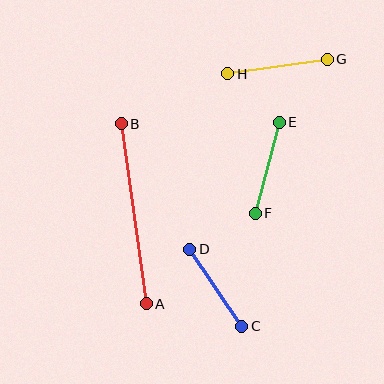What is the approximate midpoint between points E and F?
The midpoint is at approximately (267, 168) pixels.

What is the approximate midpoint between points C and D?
The midpoint is at approximately (216, 288) pixels.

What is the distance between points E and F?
The distance is approximately 94 pixels.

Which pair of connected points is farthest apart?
Points A and B are farthest apart.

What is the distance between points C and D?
The distance is approximately 93 pixels.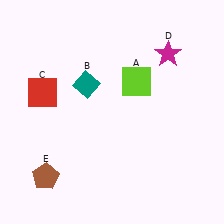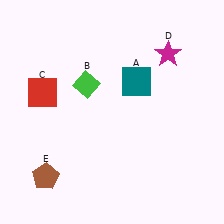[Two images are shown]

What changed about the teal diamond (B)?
In Image 1, B is teal. In Image 2, it changed to green.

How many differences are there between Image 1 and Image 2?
There are 2 differences between the two images.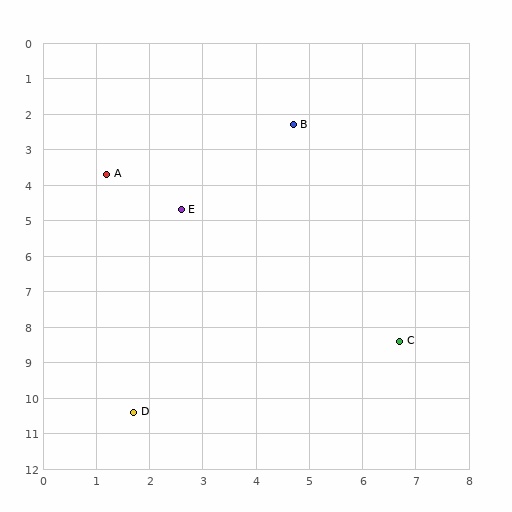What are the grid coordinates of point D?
Point D is at approximately (1.7, 10.4).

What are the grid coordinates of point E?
Point E is at approximately (2.6, 4.7).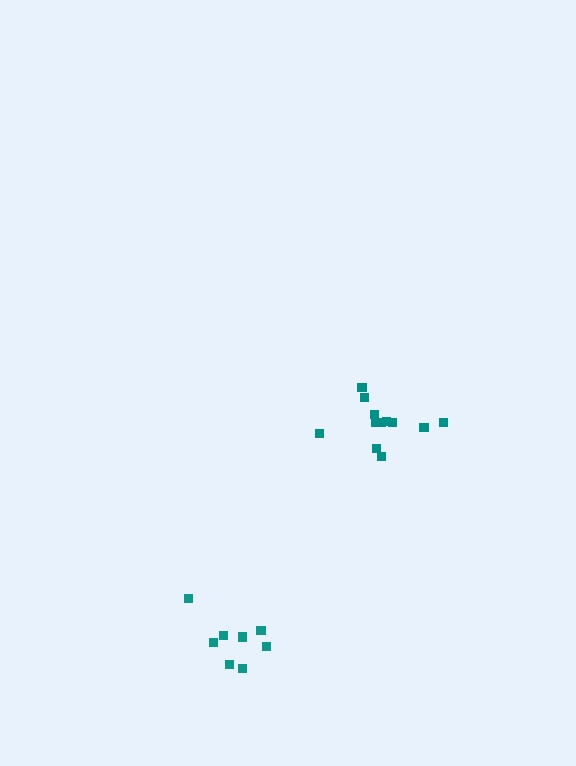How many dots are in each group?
Group 1: 12 dots, Group 2: 8 dots (20 total).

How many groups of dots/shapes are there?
There are 2 groups.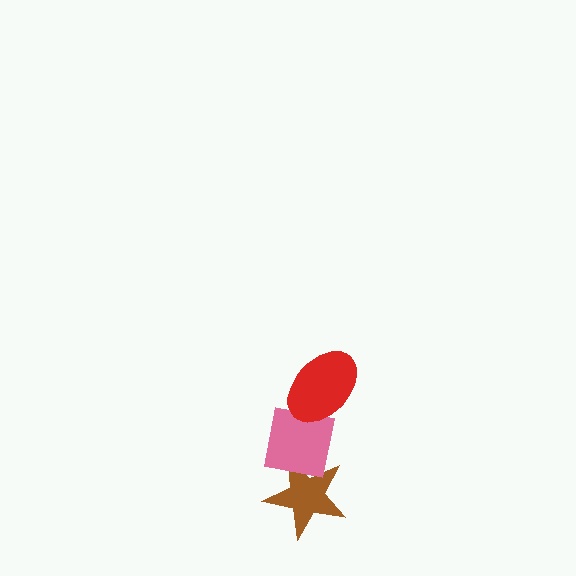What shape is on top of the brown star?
The pink square is on top of the brown star.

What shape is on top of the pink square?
The red ellipse is on top of the pink square.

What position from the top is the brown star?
The brown star is 3rd from the top.